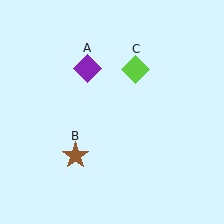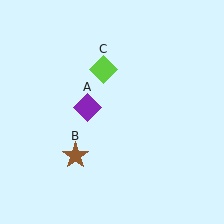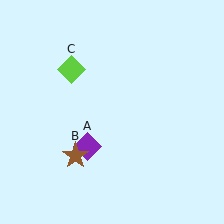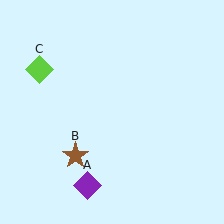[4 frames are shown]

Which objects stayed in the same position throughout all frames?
Brown star (object B) remained stationary.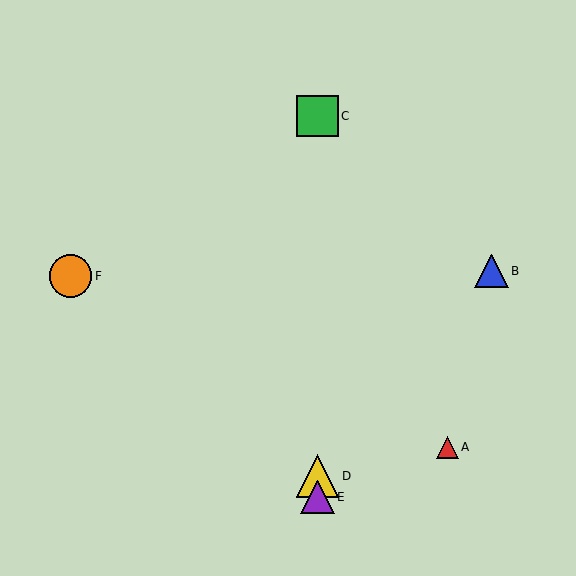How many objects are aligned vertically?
3 objects (C, D, E) are aligned vertically.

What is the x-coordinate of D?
Object D is at x≈318.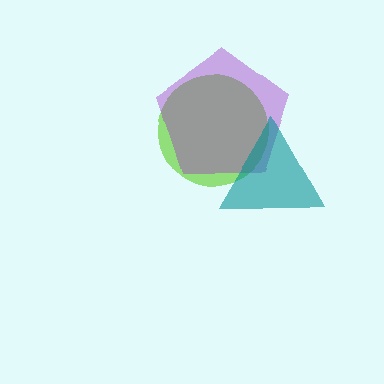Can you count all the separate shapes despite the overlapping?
Yes, there are 3 separate shapes.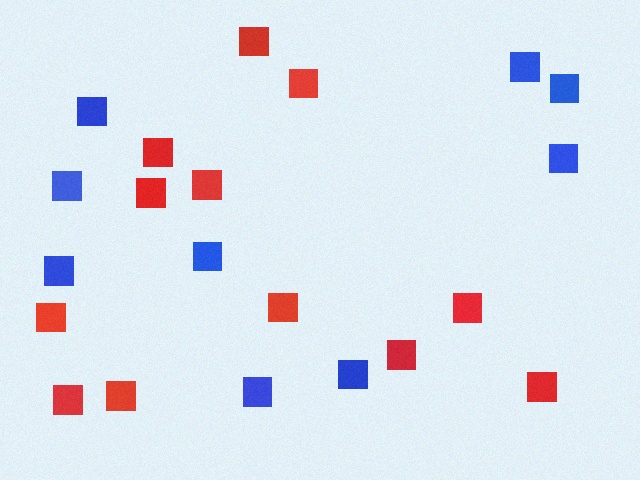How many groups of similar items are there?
There are 2 groups: one group of blue squares (9) and one group of red squares (12).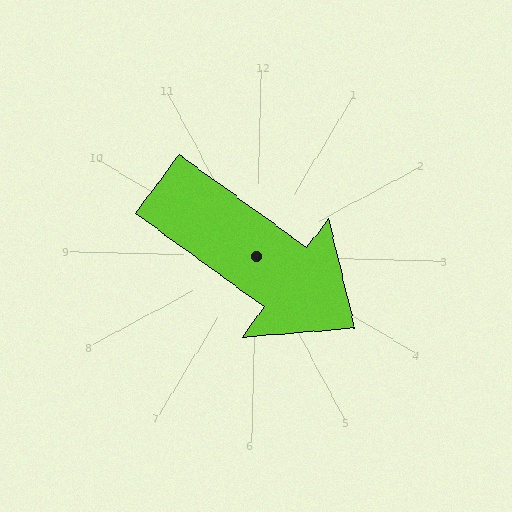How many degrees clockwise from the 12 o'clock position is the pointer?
Approximately 125 degrees.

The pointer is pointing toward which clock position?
Roughly 4 o'clock.